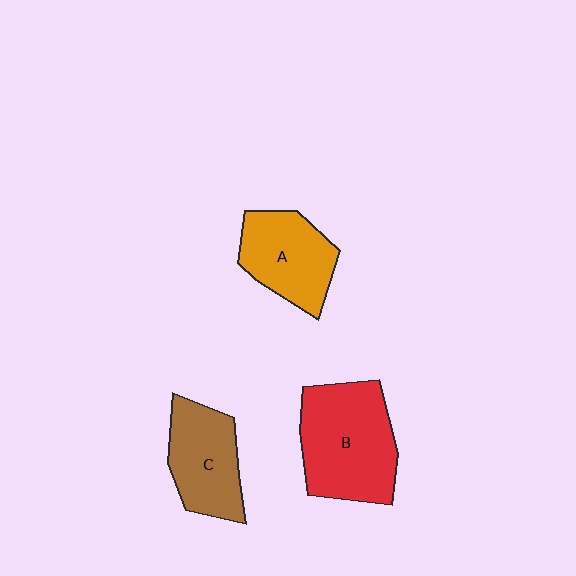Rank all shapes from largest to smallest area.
From largest to smallest: B (red), C (brown), A (orange).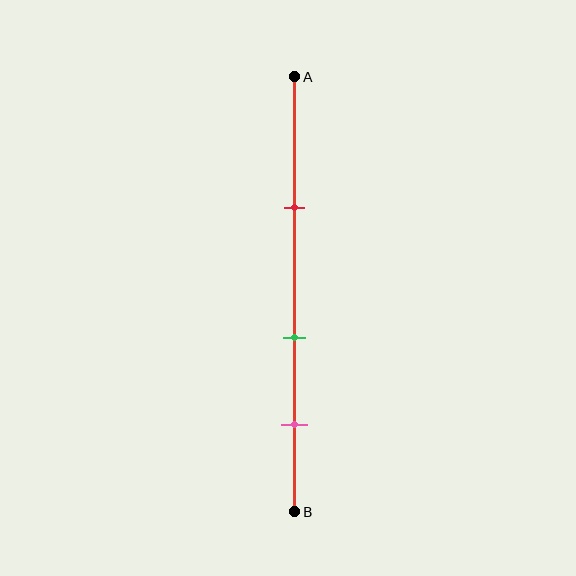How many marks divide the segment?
There are 3 marks dividing the segment.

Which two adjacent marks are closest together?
The green and pink marks are the closest adjacent pair.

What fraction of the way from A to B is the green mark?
The green mark is approximately 60% (0.6) of the way from A to B.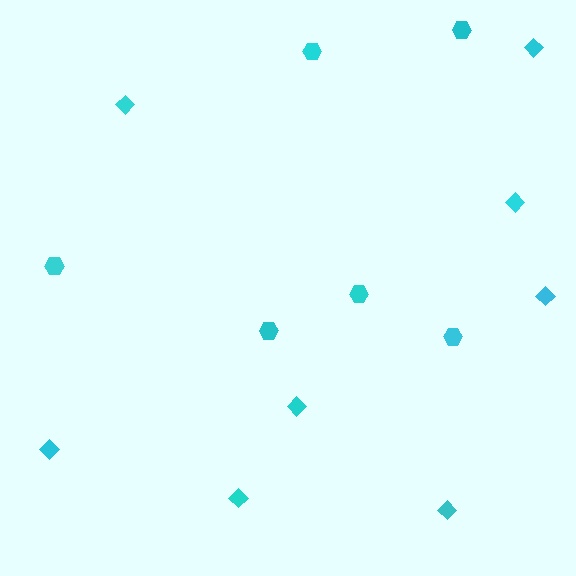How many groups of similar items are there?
There are 2 groups: one group of hexagons (6) and one group of diamonds (8).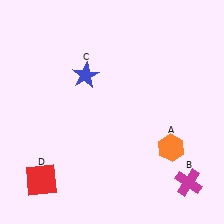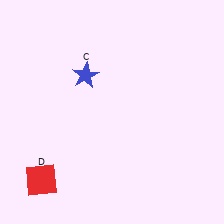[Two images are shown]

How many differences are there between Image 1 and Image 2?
There are 2 differences between the two images.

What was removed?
The magenta cross (B), the orange hexagon (A) were removed in Image 2.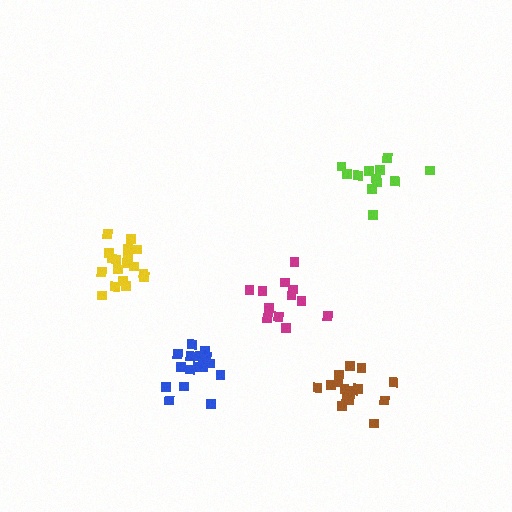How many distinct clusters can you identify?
There are 5 distinct clusters.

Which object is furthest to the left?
The yellow cluster is leftmost.